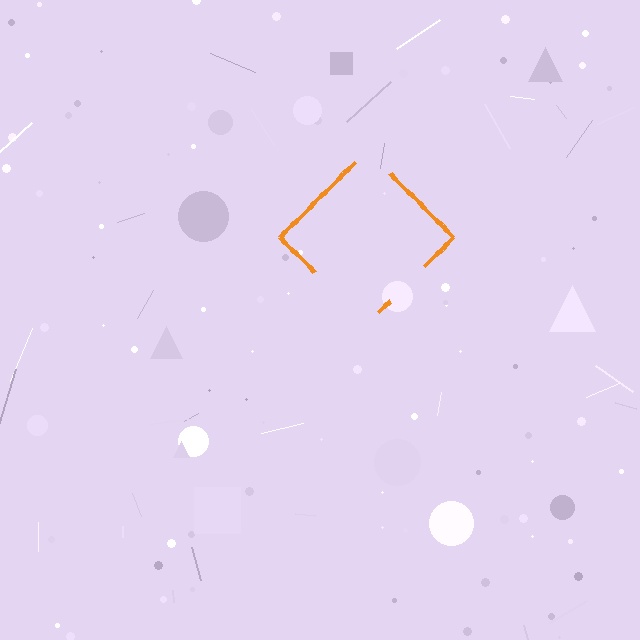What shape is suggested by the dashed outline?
The dashed outline suggests a diamond.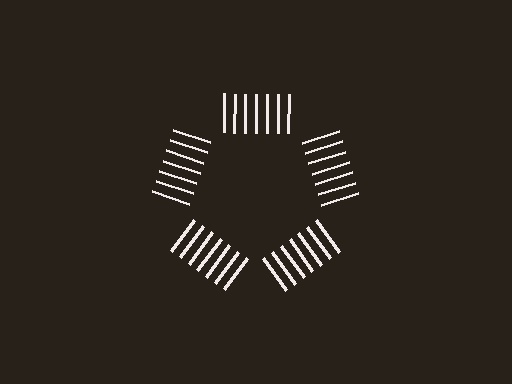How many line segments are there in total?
35 — 7 along each of the 5 edges.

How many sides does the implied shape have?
5 sides — the line-ends trace a pentagon.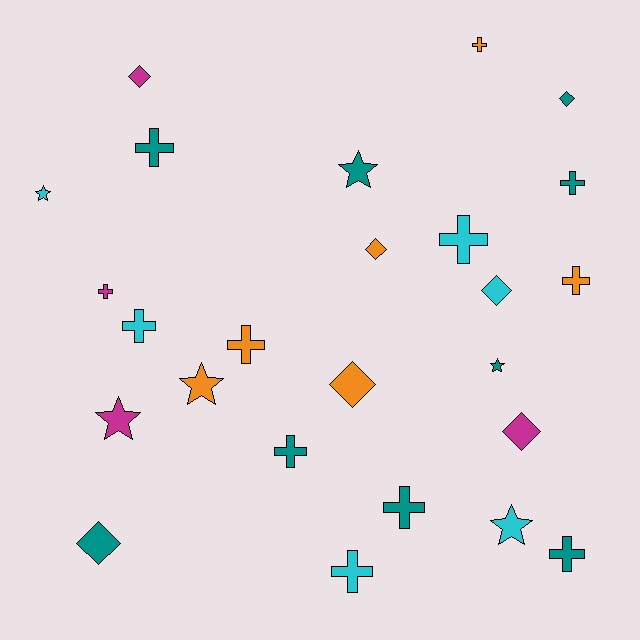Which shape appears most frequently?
Cross, with 12 objects.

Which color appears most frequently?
Teal, with 9 objects.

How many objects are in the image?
There are 25 objects.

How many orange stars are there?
There is 1 orange star.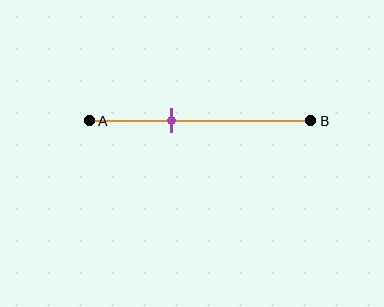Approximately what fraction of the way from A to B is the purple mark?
The purple mark is approximately 35% of the way from A to B.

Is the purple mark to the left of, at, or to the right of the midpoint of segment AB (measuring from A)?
The purple mark is to the left of the midpoint of segment AB.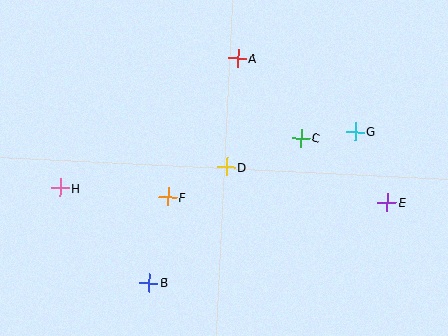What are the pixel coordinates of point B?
Point B is at (149, 282).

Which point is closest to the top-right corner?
Point G is closest to the top-right corner.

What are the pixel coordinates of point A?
Point A is at (238, 58).